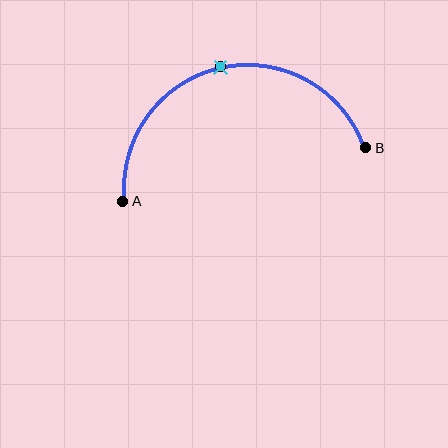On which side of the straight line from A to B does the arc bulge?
The arc bulges above the straight line connecting A and B.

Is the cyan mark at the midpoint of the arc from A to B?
Yes. The cyan mark lies on the arc at equal arc-length from both A and B — it is the arc midpoint.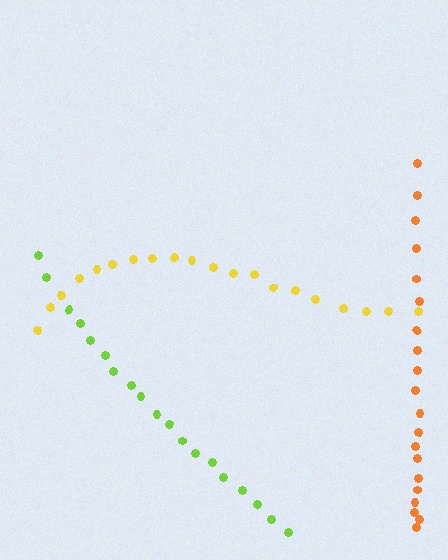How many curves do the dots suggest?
There are 3 distinct paths.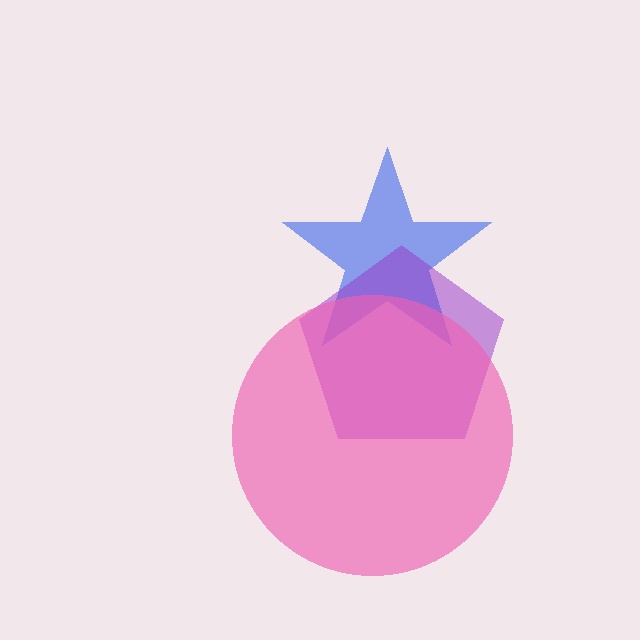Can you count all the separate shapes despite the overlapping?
Yes, there are 3 separate shapes.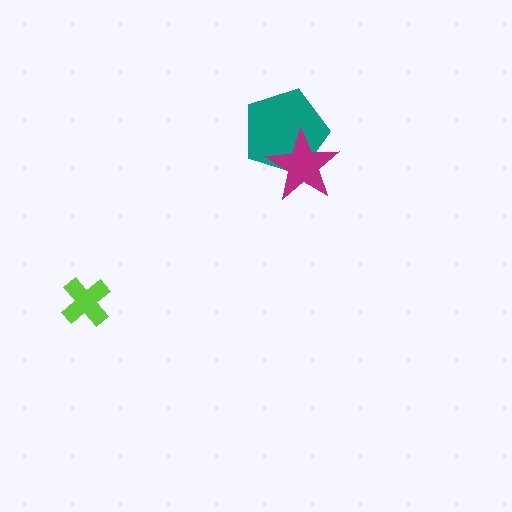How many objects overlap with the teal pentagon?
1 object overlaps with the teal pentagon.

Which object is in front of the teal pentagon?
The magenta star is in front of the teal pentagon.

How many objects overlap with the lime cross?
0 objects overlap with the lime cross.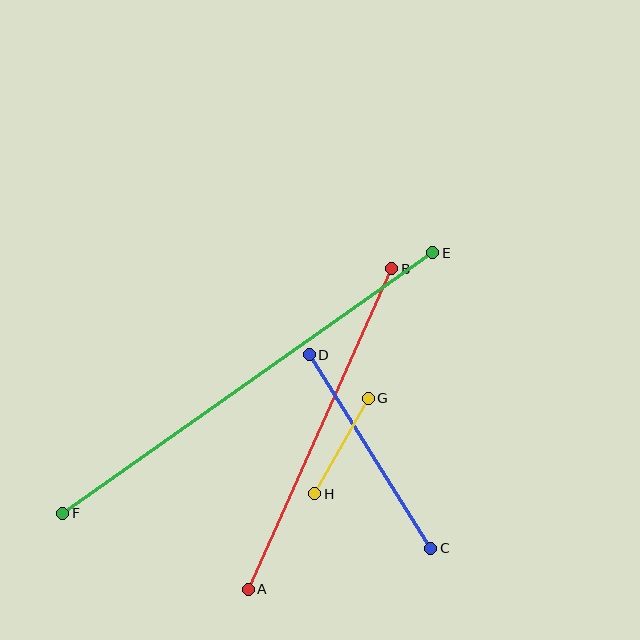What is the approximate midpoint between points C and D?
The midpoint is at approximately (370, 452) pixels.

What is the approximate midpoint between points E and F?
The midpoint is at approximately (248, 383) pixels.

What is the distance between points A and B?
The distance is approximately 351 pixels.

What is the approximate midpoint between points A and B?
The midpoint is at approximately (320, 429) pixels.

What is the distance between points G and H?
The distance is approximately 110 pixels.